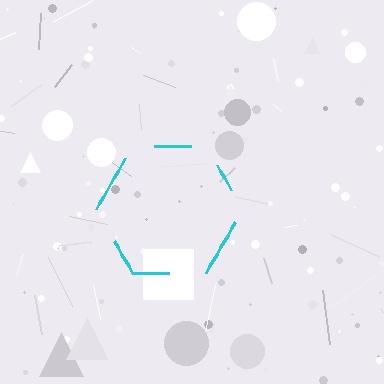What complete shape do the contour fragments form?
The contour fragments form a hexagon.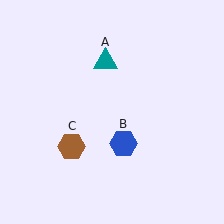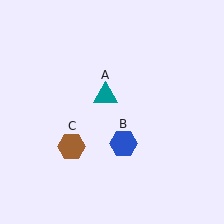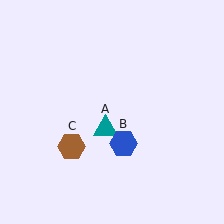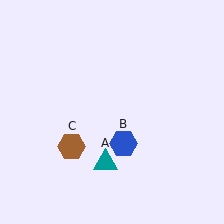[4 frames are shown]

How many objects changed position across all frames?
1 object changed position: teal triangle (object A).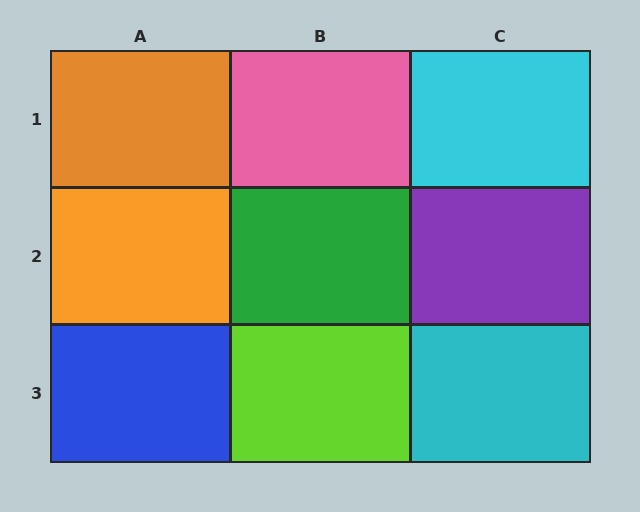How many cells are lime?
1 cell is lime.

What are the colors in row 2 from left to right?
Orange, green, purple.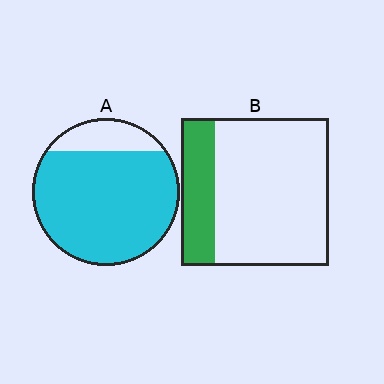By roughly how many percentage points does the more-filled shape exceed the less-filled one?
By roughly 60 percentage points (A over B).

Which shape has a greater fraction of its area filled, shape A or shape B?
Shape A.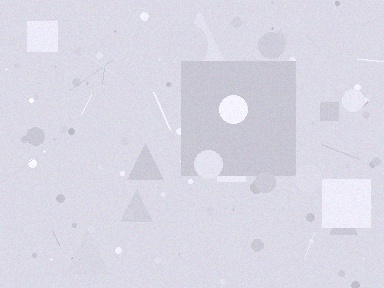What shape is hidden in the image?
A square is hidden in the image.